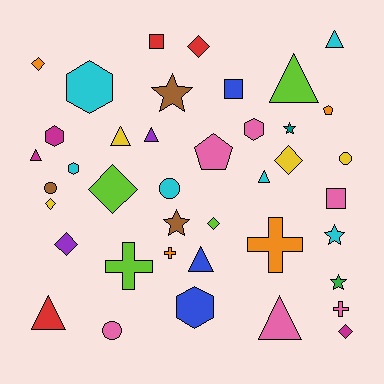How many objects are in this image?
There are 40 objects.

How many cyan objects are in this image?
There are 6 cyan objects.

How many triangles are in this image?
There are 9 triangles.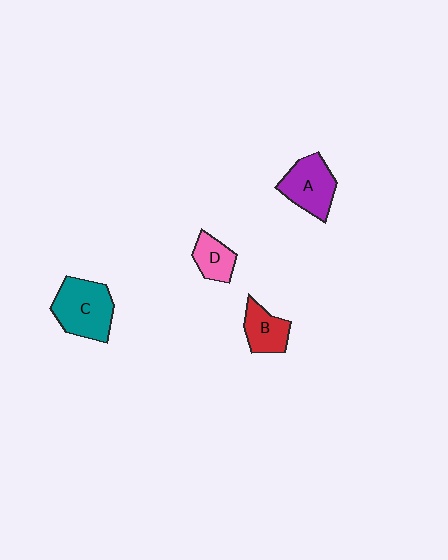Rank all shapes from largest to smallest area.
From largest to smallest: C (teal), A (purple), B (red), D (pink).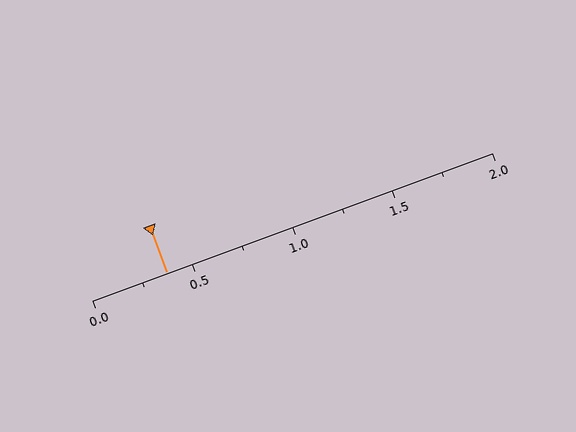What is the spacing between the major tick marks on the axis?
The major ticks are spaced 0.5 apart.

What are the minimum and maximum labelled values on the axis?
The axis runs from 0.0 to 2.0.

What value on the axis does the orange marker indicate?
The marker indicates approximately 0.38.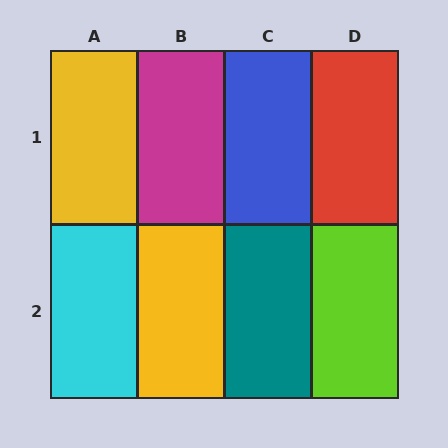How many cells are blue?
1 cell is blue.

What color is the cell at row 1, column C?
Blue.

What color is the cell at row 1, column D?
Red.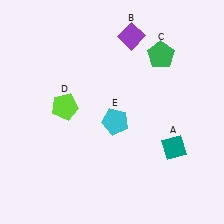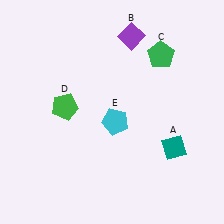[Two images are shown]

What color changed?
The pentagon (D) changed from lime in Image 1 to green in Image 2.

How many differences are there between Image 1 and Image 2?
There is 1 difference between the two images.